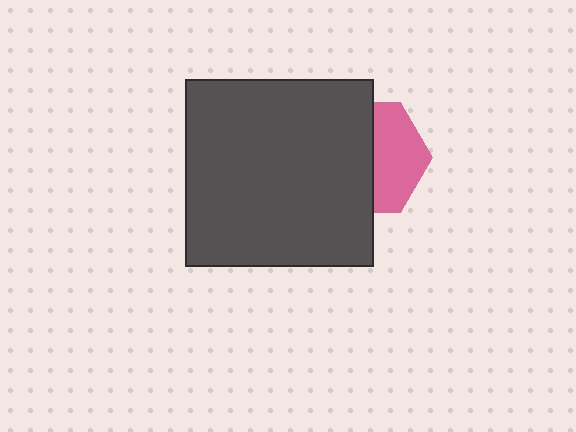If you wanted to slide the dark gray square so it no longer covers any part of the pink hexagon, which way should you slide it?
Slide it left — that is the most direct way to separate the two shapes.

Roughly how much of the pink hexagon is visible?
About half of it is visible (roughly 45%).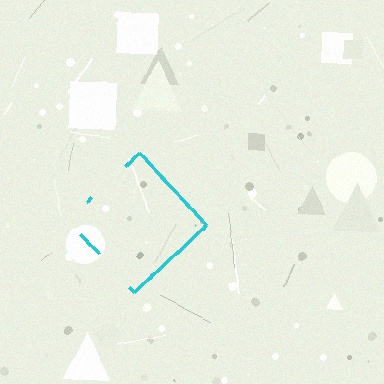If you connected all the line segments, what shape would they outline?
They would outline a diamond.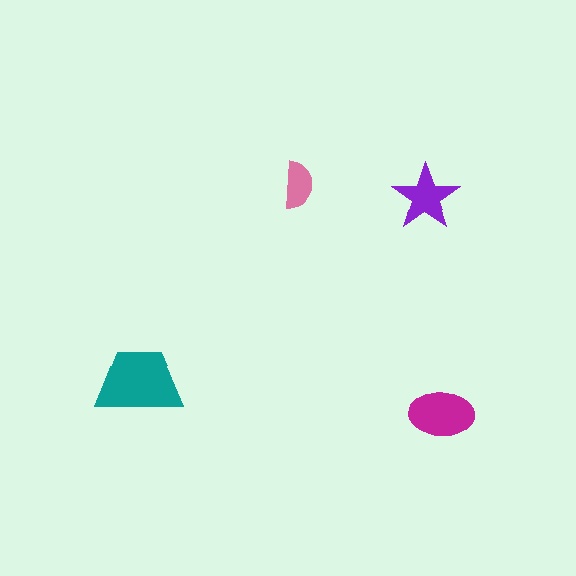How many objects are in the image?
There are 4 objects in the image.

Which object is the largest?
The teal trapezoid.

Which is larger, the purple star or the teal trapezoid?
The teal trapezoid.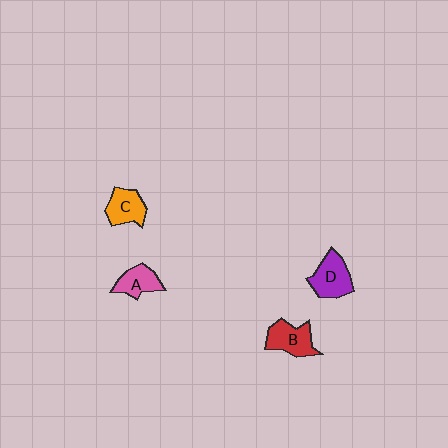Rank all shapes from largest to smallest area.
From largest to smallest: D (purple), B (red), C (orange), A (pink).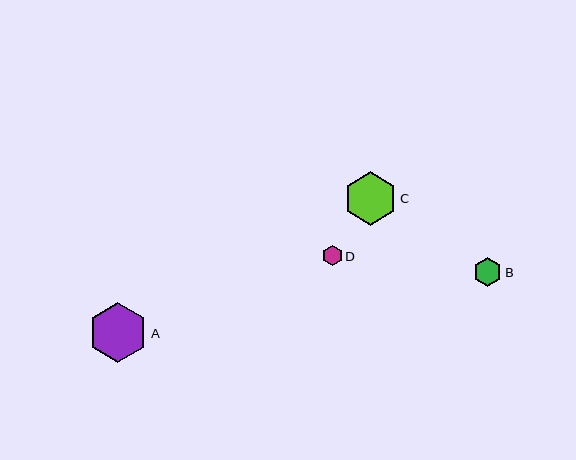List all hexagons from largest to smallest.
From largest to smallest: A, C, B, D.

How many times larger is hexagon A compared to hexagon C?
Hexagon A is approximately 1.1 times the size of hexagon C.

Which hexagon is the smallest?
Hexagon D is the smallest with a size of approximately 20 pixels.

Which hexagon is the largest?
Hexagon A is the largest with a size of approximately 60 pixels.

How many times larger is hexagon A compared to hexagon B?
Hexagon A is approximately 2.1 times the size of hexagon B.